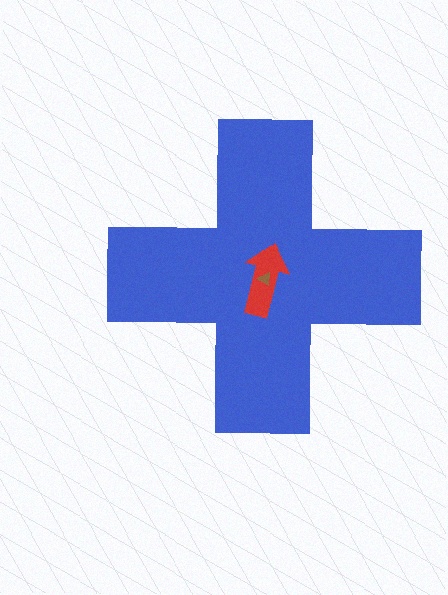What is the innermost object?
The brown triangle.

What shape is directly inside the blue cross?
The red arrow.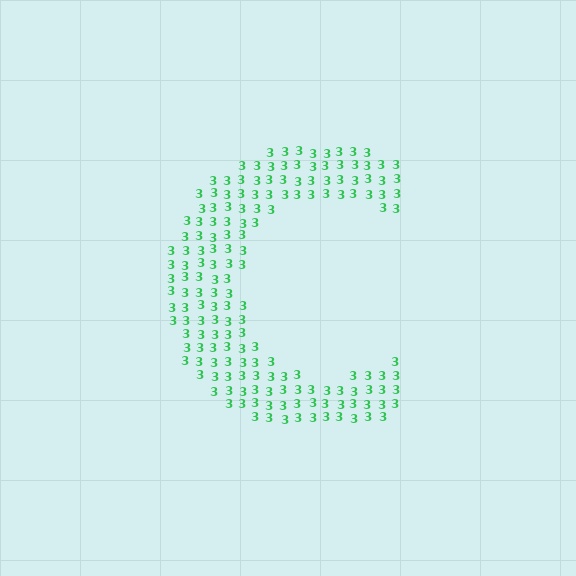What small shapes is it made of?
It is made of small digit 3's.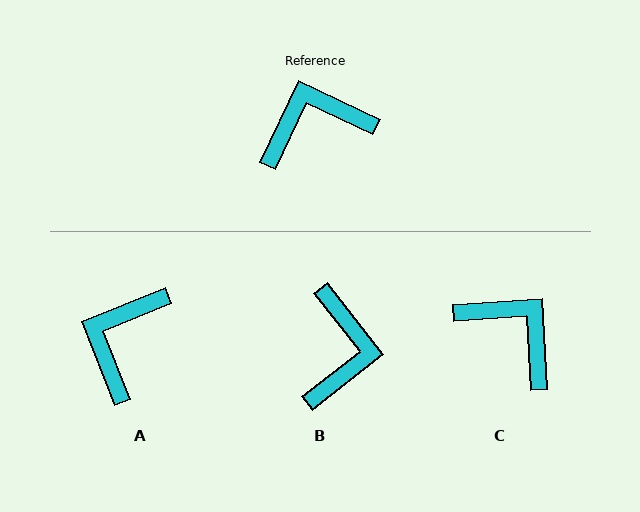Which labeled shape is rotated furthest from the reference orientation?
B, about 116 degrees away.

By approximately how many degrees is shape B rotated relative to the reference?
Approximately 116 degrees clockwise.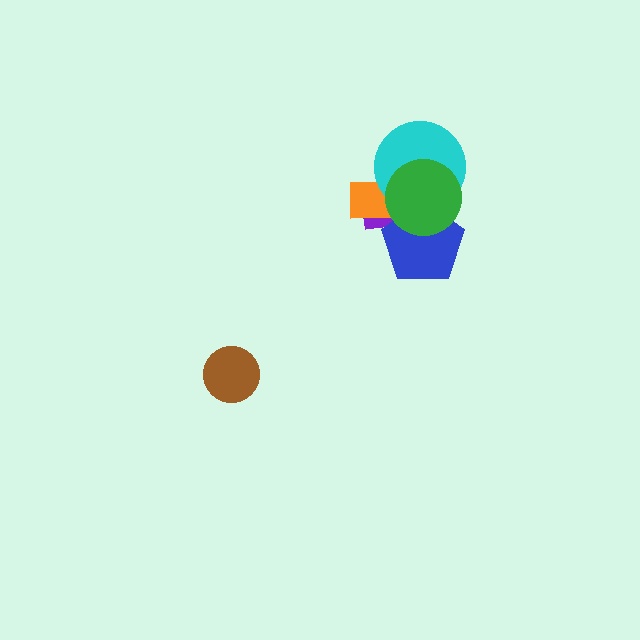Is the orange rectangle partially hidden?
Yes, it is partially covered by another shape.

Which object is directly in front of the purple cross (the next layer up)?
The orange rectangle is directly in front of the purple cross.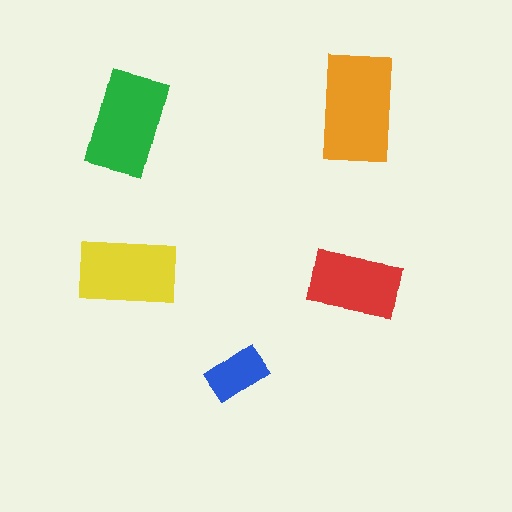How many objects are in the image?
There are 5 objects in the image.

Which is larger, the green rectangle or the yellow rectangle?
The green one.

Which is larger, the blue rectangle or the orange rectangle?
The orange one.